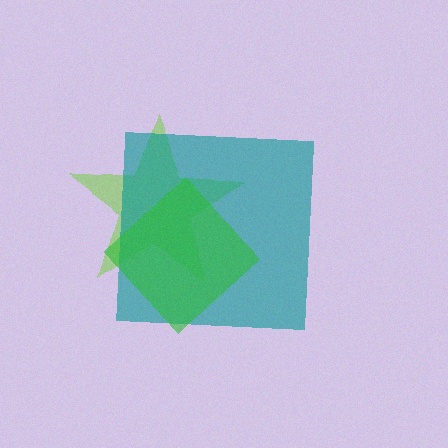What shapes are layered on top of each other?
The layered shapes are: a lime star, a teal square, a green diamond.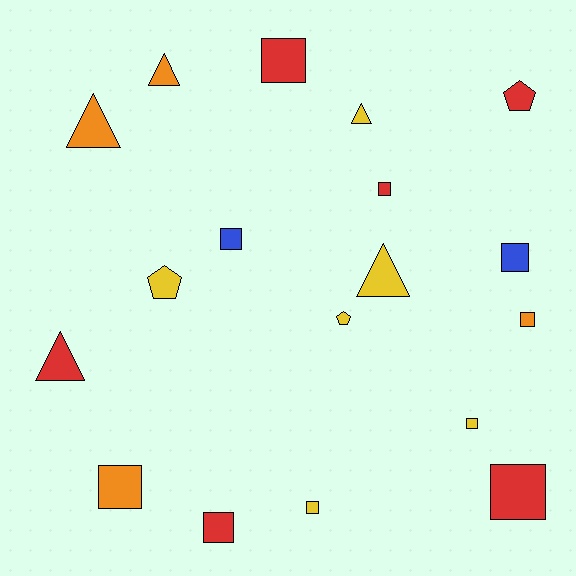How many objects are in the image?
There are 18 objects.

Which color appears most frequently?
Yellow, with 6 objects.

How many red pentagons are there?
There is 1 red pentagon.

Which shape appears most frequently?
Square, with 10 objects.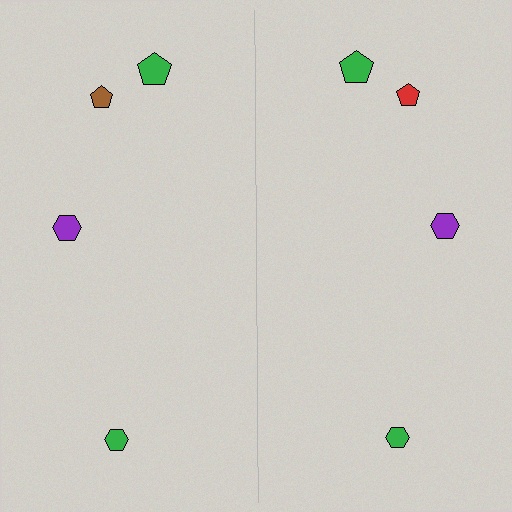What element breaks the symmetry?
The red pentagon on the right side breaks the symmetry — its mirror counterpart is brown.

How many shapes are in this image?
There are 8 shapes in this image.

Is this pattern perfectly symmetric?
No, the pattern is not perfectly symmetric. The red pentagon on the right side breaks the symmetry — its mirror counterpart is brown.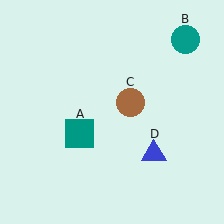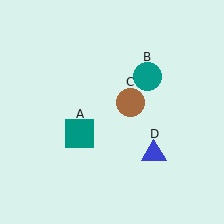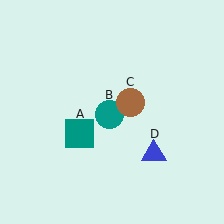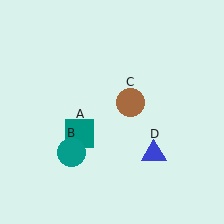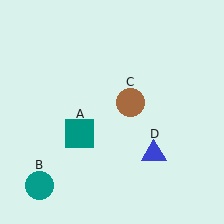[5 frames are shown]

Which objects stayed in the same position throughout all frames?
Teal square (object A) and brown circle (object C) and blue triangle (object D) remained stationary.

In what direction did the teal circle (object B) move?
The teal circle (object B) moved down and to the left.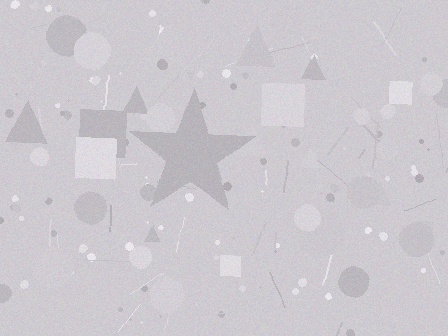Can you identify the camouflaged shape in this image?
The camouflaged shape is a star.